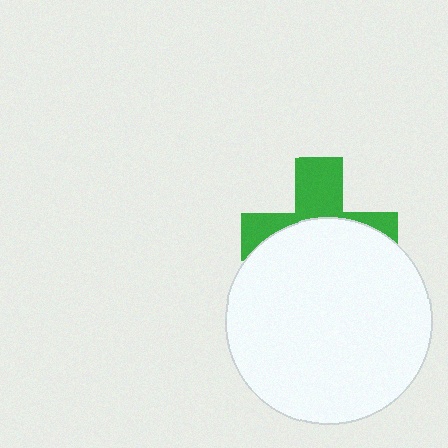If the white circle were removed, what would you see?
You would see the complete green cross.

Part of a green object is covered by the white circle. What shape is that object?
It is a cross.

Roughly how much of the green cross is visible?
A small part of it is visible (roughly 40%).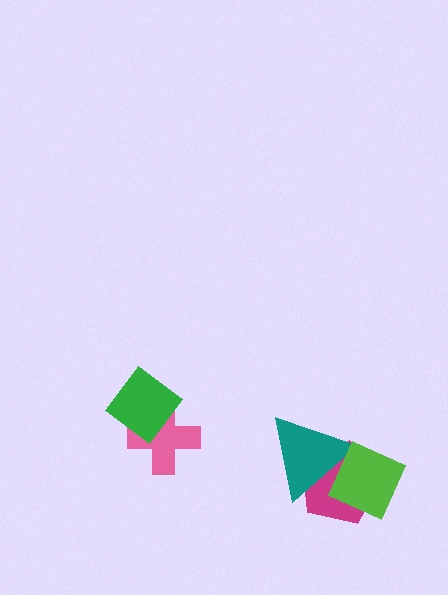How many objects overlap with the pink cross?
1 object overlaps with the pink cross.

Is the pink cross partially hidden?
Yes, it is partially covered by another shape.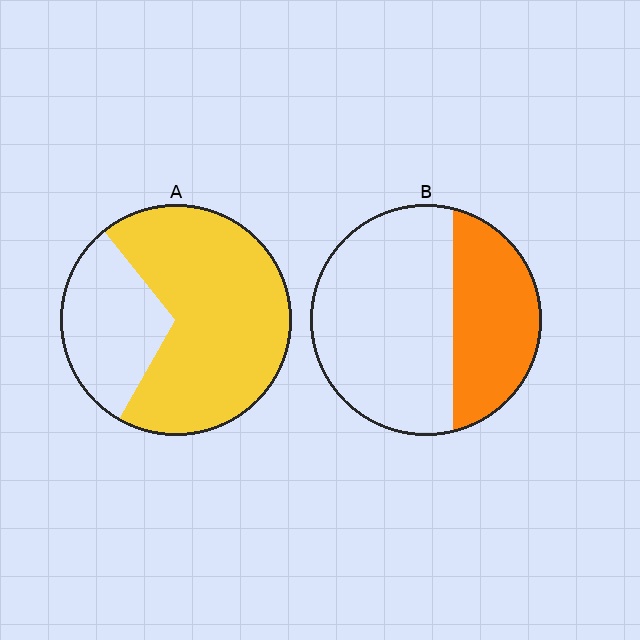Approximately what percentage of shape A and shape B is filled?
A is approximately 70% and B is approximately 35%.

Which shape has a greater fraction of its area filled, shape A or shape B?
Shape A.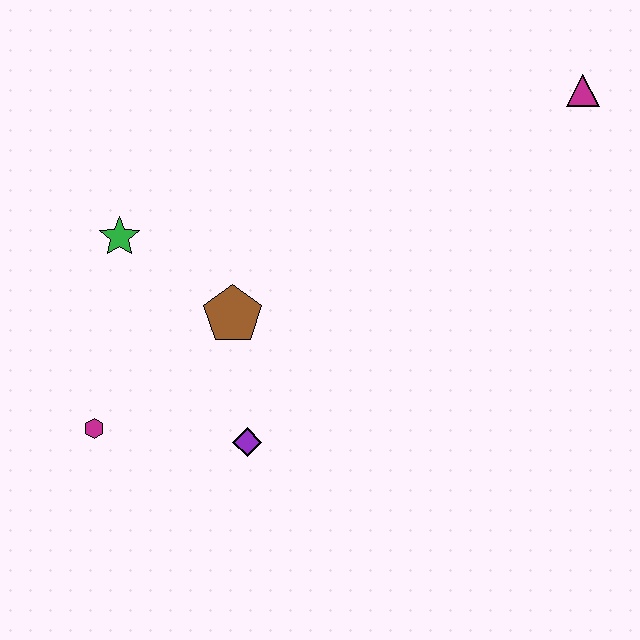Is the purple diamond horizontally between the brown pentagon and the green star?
No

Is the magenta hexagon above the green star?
No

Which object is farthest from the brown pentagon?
The magenta triangle is farthest from the brown pentagon.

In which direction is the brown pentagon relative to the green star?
The brown pentagon is to the right of the green star.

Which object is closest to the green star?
The brown pentagon is closest to the green star.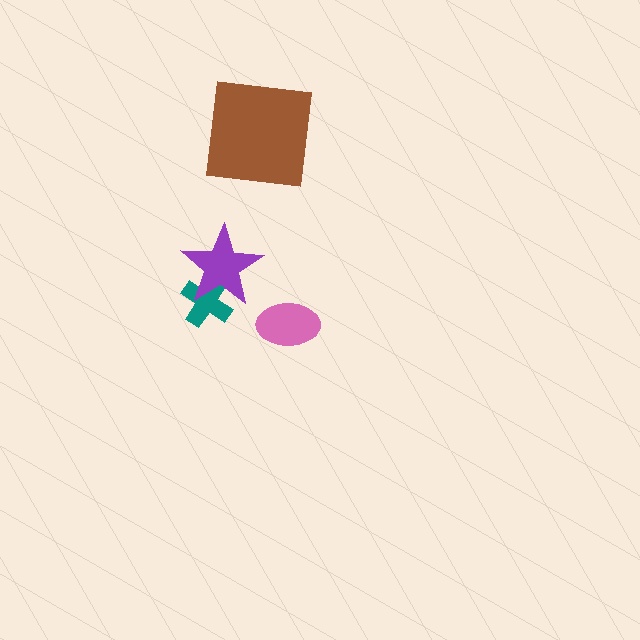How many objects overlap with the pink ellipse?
0 objects overlap with the pink ellipse.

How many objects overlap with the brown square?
0 objects overlap with the brown square.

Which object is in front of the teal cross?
The purple star is in front of the teal cross.